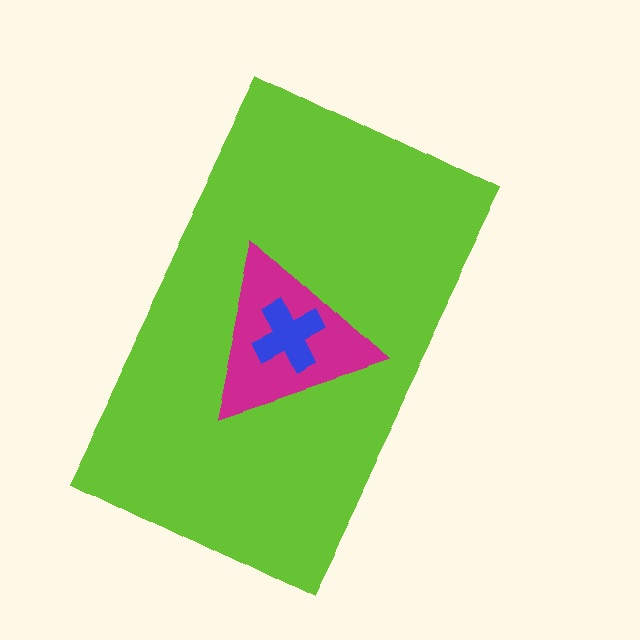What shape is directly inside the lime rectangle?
The magenta triangle.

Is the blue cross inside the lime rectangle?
Yes.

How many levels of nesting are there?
3.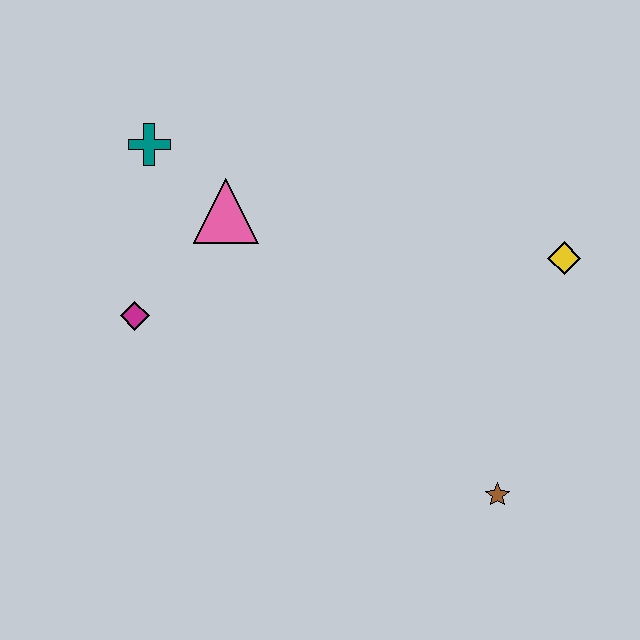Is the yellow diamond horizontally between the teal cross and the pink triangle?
No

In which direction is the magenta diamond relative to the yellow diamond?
The magenta diamond is to the left of the yellow diamond.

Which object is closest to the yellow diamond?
The brown star is closest to the yellow diamond.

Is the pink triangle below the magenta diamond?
No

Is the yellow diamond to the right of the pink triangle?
Yes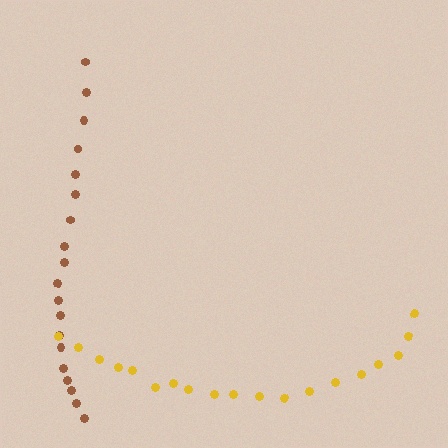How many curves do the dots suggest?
There are 2 distinct paths.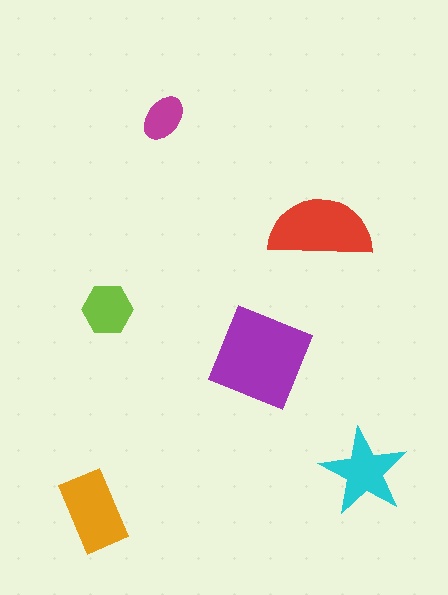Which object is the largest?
The purple square.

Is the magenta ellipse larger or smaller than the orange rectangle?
Smaller.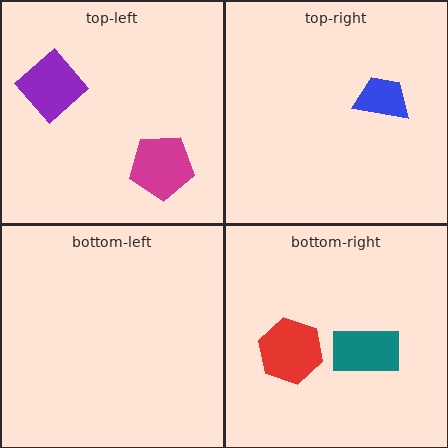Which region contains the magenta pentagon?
The top-left region.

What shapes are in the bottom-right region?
The teal rectangle, the red hexagon.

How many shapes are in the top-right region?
1.